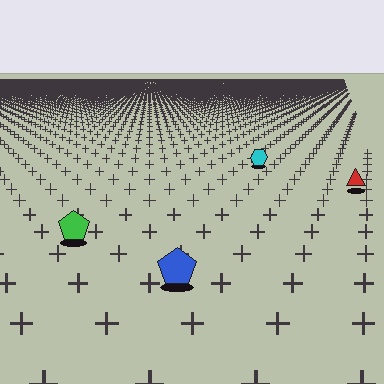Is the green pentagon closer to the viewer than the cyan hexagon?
Yes. The green pentagon is closer — you can tell from the texture gradient: the ground texture is coarser near it.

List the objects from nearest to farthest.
From nearest to farthest: the blue pentagon, the green pentagon, the red triangle, the cyan hexagon.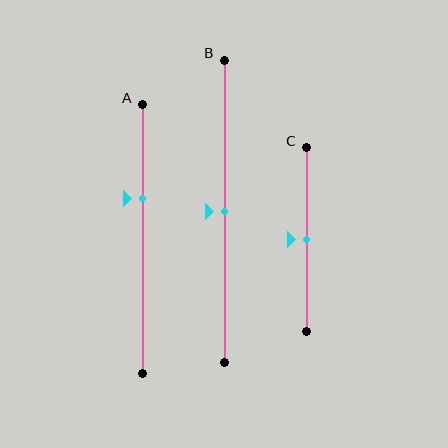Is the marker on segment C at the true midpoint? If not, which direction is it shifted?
Yes, the marker on segment C is at the true midpoint.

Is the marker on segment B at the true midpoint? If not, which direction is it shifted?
Yes, the marker on segment B is at the true midpoint.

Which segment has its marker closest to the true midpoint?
Segment B has its marker closest to the true midpoint.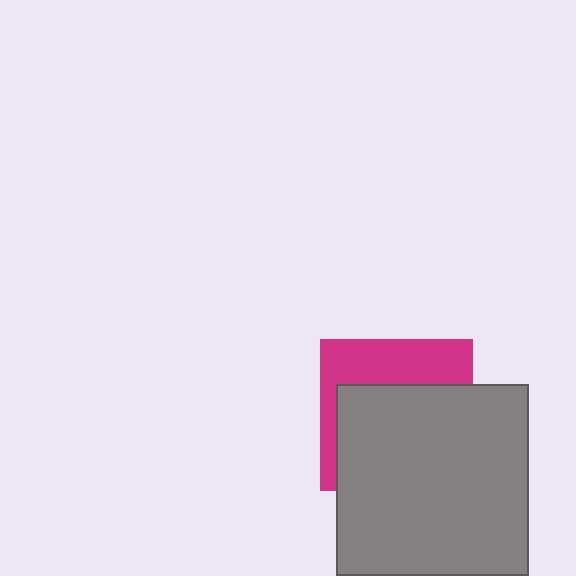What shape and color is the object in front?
The object in front is a gray rectangle.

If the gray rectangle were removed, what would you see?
You would see the complete magenta square.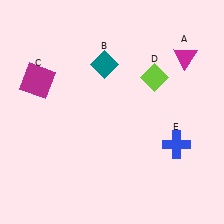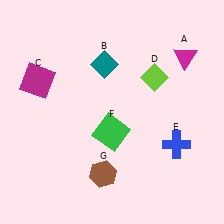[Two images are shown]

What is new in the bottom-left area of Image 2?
A green square (F) was added in the bottom-left area of Image 2.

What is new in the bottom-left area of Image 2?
A brown hexagon (G) was added in the bottom-left area of Image 2.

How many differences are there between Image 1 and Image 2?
There are 2 differences between the two images.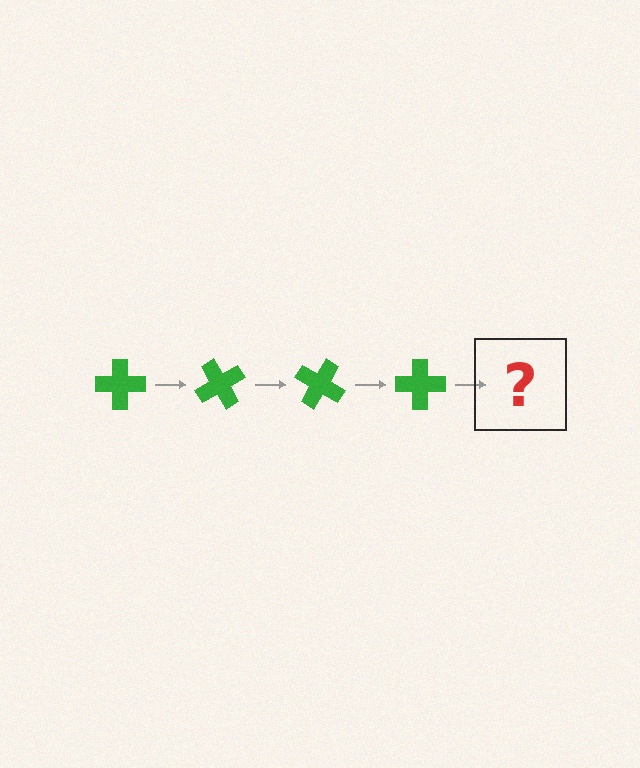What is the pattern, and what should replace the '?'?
The pattern is that the cross rotates 60 degrees each step. The '?' should be a green cross rotated 240 degrees.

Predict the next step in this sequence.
The next step is a green cross rotated 240 degrees.